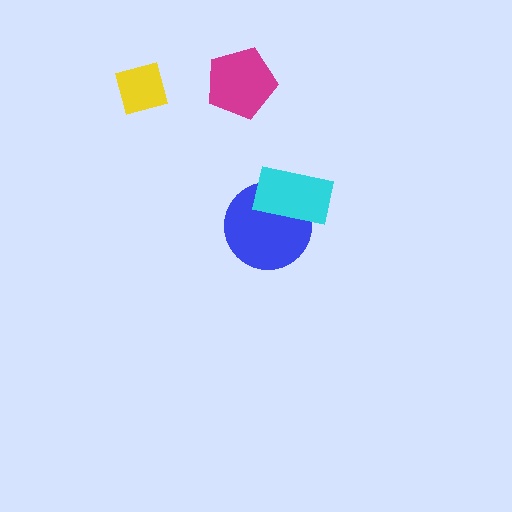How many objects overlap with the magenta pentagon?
0 objects overlap with the magenta pentagon.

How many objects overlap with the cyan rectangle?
1 object overlaps with the cyan rectangle.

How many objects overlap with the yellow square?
0 objects overlap with the yellow square.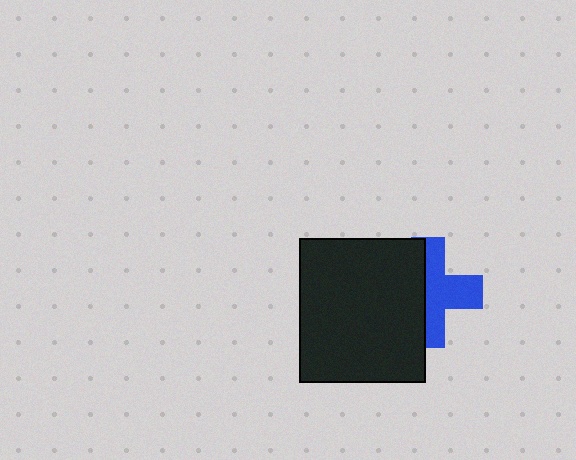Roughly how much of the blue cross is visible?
About half of it is visible (roughly 55%).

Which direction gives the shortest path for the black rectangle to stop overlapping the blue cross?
Moving left gives the shortest separation.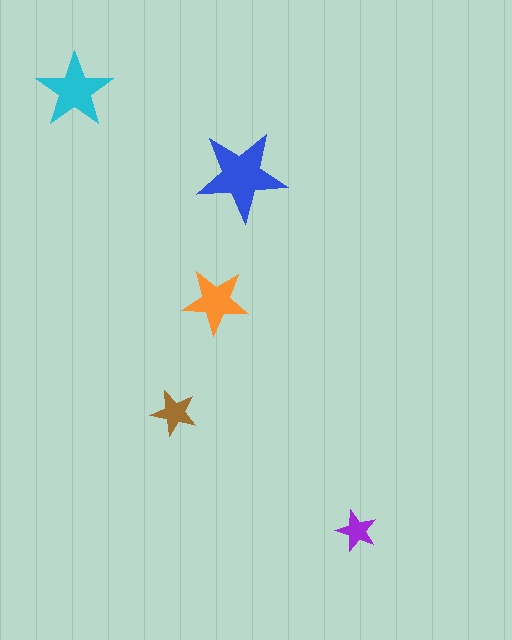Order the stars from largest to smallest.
the blue one, the cyan one, the orange one, the brown one, the purple one.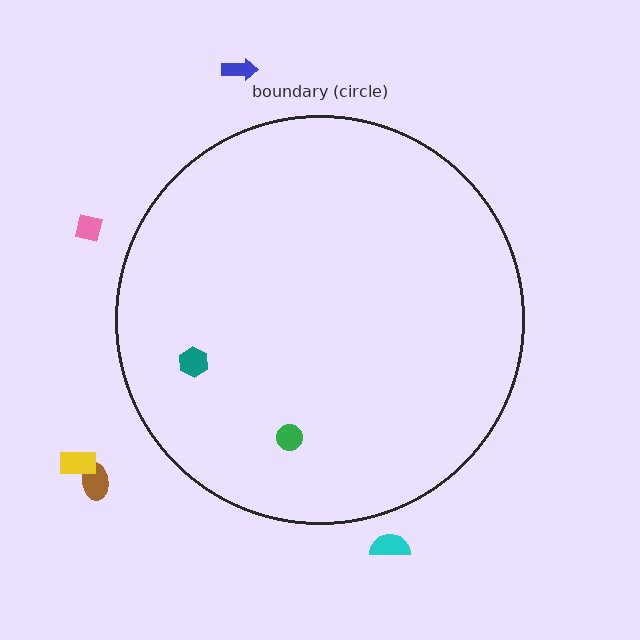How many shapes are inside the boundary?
2 inside, 5 outside.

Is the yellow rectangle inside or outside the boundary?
Outside.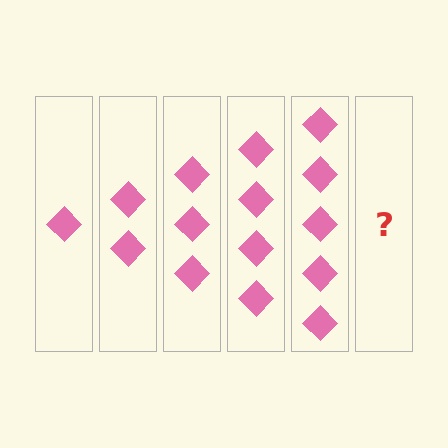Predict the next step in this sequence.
The next step is 6 diamonds.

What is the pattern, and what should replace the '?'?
The pattern is that each step adds one more diamond. The '?' should be 6 diamonds.